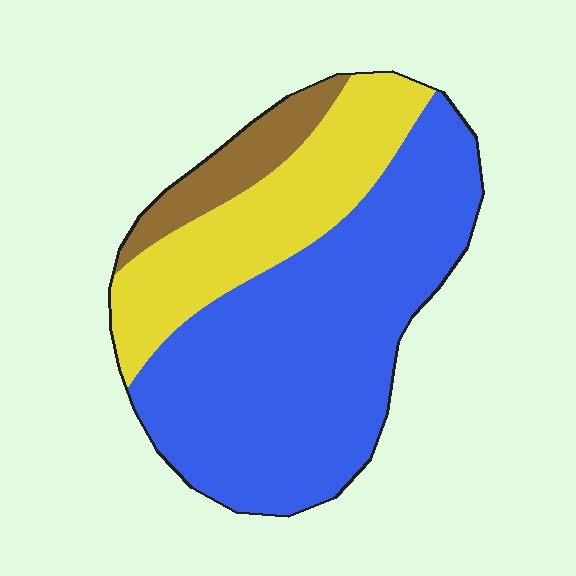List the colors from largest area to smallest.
From largest to smallest: blue, yellow, brown.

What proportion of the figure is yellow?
Yellow covers roughly 30% of the figure.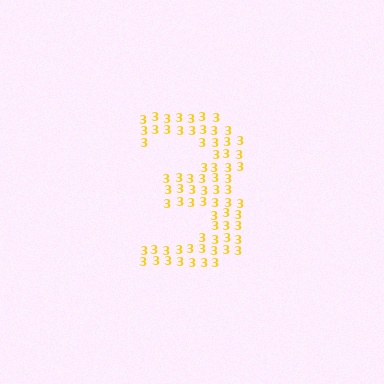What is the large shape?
The large shape is the digit 3.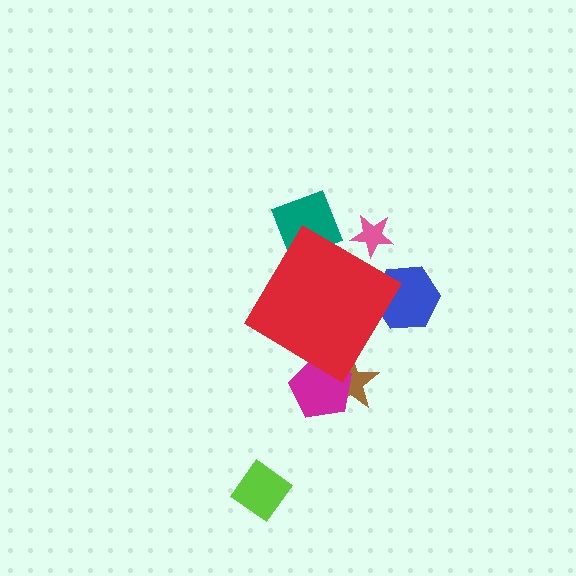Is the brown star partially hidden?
Yes, the brown star is partially hidden behind the red diamond.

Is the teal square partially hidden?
Yes, the teal square is partially hidden behind the red diamond.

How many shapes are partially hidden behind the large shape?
5 shapes are partially hidden.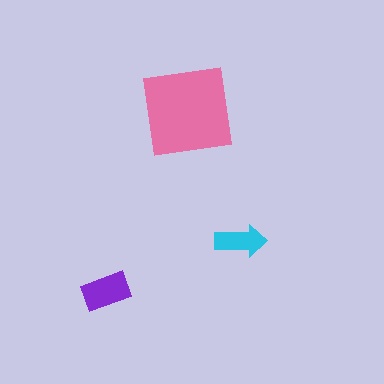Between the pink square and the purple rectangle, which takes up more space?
The pink square.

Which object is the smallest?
The cyan arrow.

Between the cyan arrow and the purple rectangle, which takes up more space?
The purple rectangle.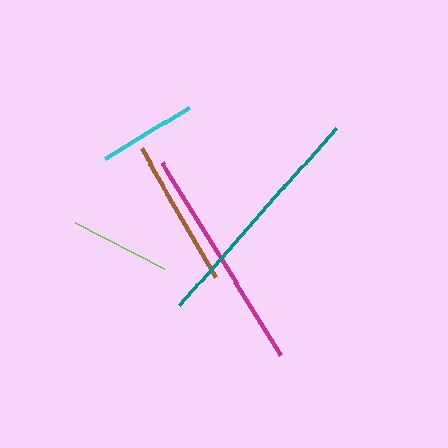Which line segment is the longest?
The teal line is the longest at approximately 236 pixels.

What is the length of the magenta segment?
The magenta segment is approximately 226 pixels long.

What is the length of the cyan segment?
The cyan segment is approximately 99 pixels long.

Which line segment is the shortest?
The cyan line is the shortest at approximately 99 pixels.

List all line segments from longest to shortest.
From longest to shortest: teal, magenta, brown, lime, cyan.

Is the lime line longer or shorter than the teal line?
The teal line is longer than the lime line.